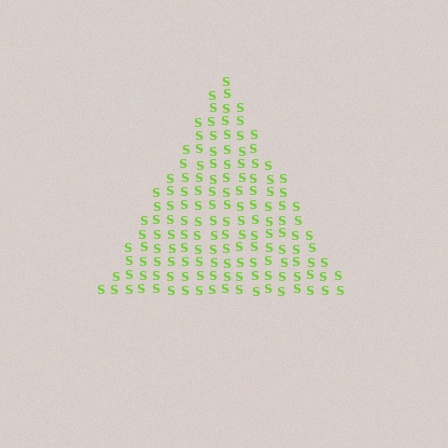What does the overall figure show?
The overall figure shows a triangle.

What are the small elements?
The small elements are letter S's.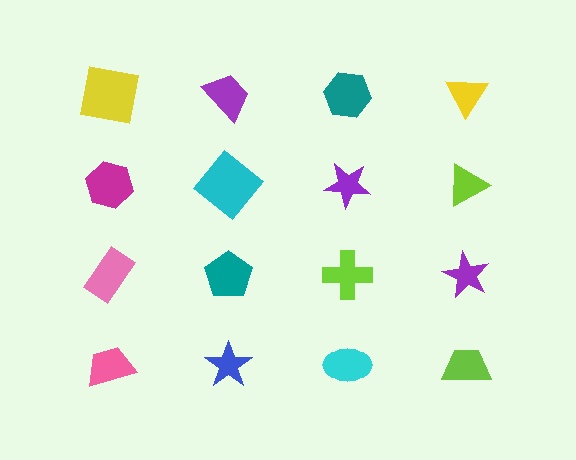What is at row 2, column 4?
A lime triangle.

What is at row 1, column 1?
A yellow square.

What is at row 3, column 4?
A purple star.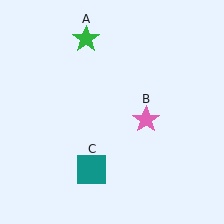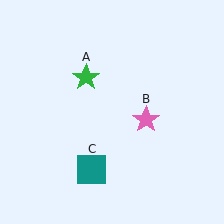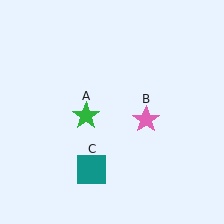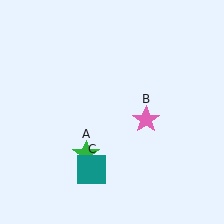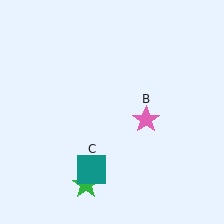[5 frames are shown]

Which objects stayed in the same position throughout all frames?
Pink star (object B) and teal square (object C) remained stationary.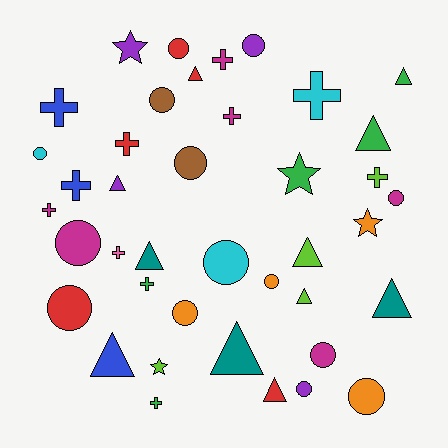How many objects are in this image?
There are 40 objects.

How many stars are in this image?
There are 4 stars.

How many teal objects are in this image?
There are 3 teal objects.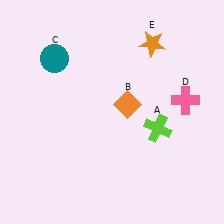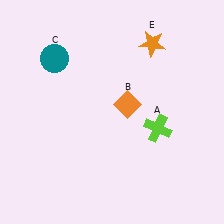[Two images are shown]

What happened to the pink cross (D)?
The pink cross (D) was removed in Image 2. It was in the top-right area of Image 1.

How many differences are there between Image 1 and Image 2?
There is 1 difference between the two images.